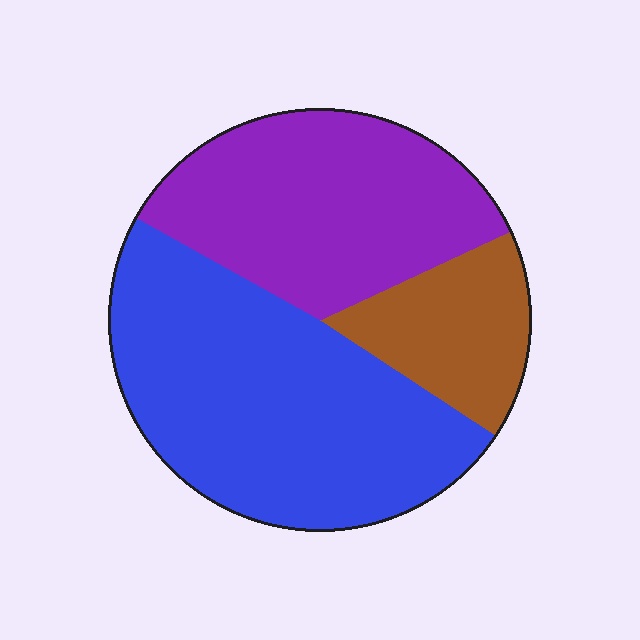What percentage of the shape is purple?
Purple takes up between a third and a half of the shape.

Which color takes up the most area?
Blue, at roughly 50%.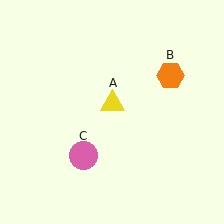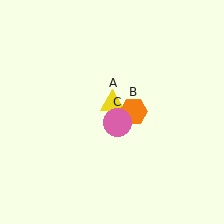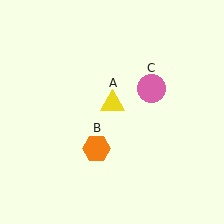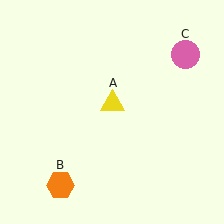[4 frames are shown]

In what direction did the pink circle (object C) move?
The pink circle (object C) moved up and to the right.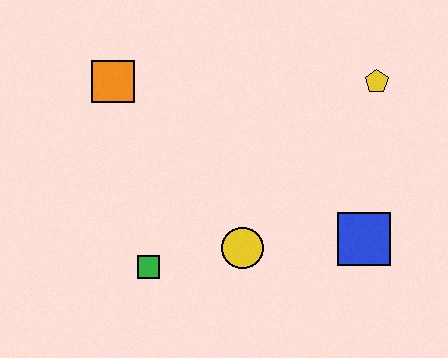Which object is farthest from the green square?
The yellow pentagon is farthest from the green square.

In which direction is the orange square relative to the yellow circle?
The orange square is above the yellow circle.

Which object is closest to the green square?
The yellow circle is closest to the green square.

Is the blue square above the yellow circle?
Yes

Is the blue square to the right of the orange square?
Yes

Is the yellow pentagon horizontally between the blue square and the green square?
No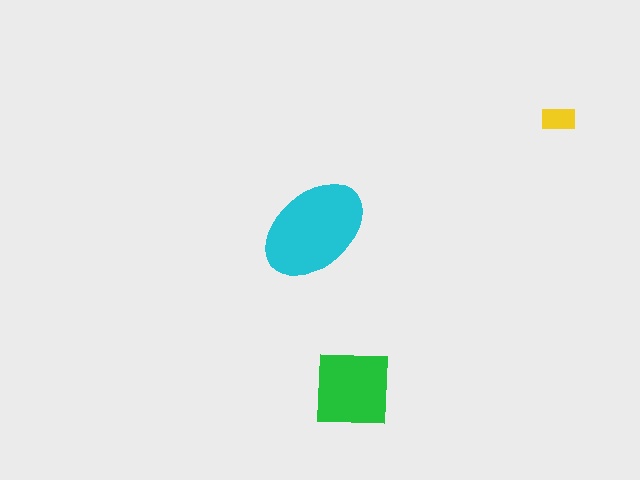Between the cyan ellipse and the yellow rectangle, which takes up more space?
The cyan ellipse.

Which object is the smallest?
The yellow rectangle.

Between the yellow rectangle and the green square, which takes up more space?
The green square.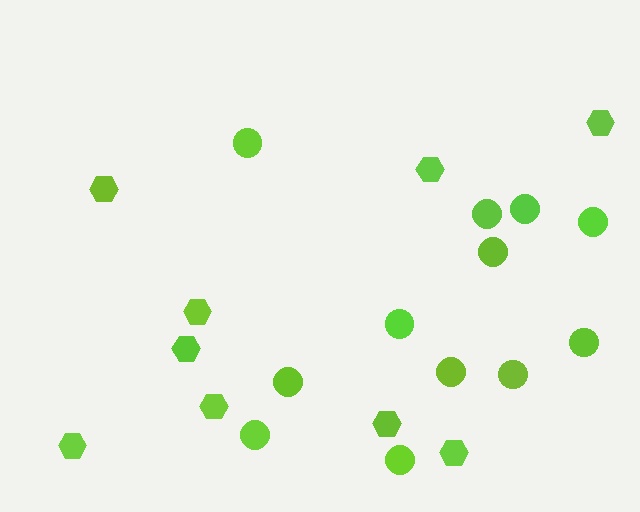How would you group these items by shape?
There are 2 groups: one group of hexagons (9) and one group of circles (12).